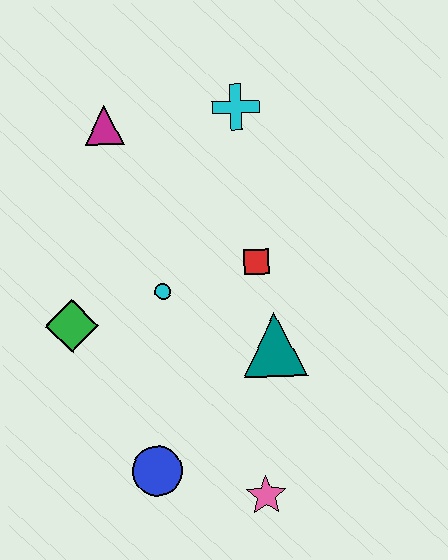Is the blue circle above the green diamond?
No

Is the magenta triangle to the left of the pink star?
Yes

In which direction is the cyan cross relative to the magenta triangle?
The cyan cross is to the right of the magenta triangle.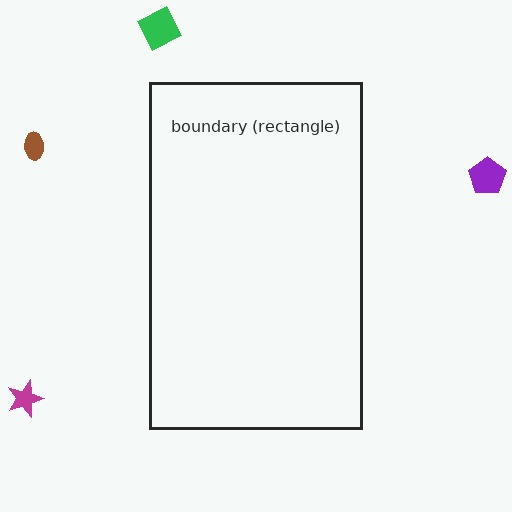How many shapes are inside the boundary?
0 inside, 4 outside.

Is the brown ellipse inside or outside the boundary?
Outside.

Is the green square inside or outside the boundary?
Outside.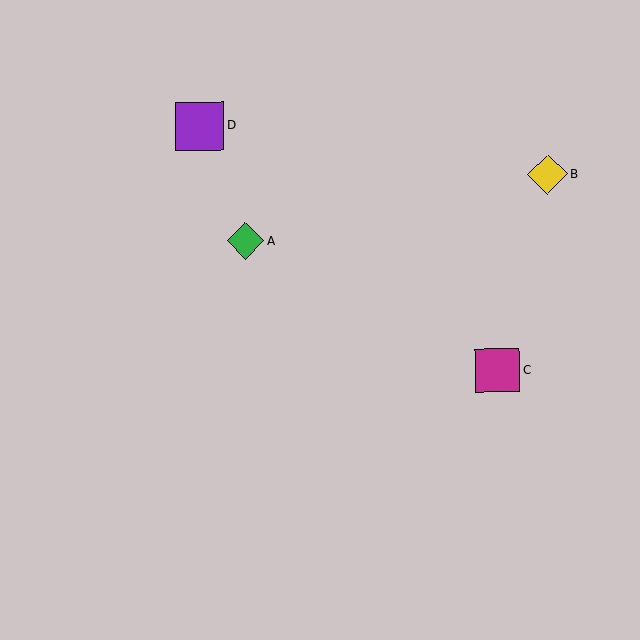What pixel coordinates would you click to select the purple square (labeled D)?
Click at (200, 126) to select the purple square D.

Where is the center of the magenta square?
The center of the magenta square is at (498, 370).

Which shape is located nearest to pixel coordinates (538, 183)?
The yellow diamond (labeled B) at (547, 174) is nearest to that location.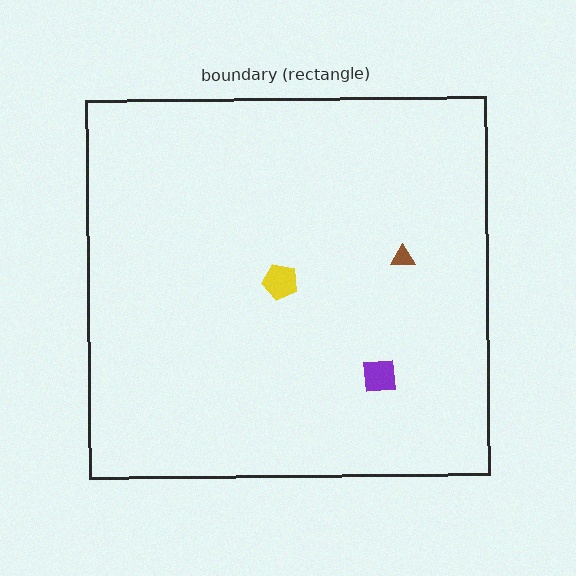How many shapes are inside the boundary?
3 inside, 0 outside.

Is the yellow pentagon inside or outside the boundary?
Inside.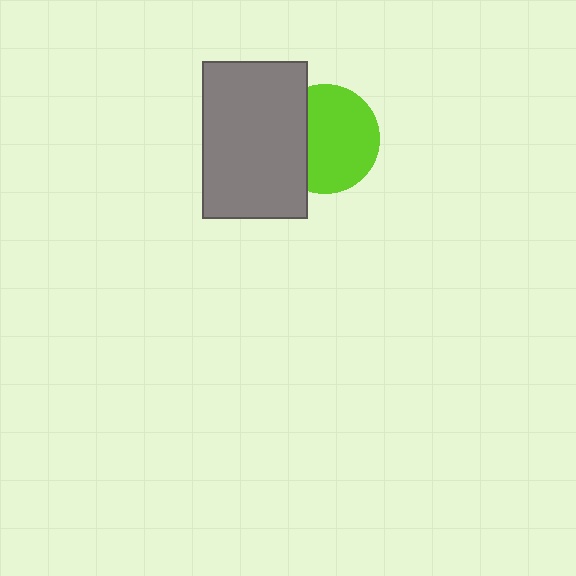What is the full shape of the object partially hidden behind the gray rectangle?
The partially hidden object is a lime circle.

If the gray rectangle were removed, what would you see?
You would see the complete lime circle.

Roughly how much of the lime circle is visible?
Most of it is visible (roughly 70%).